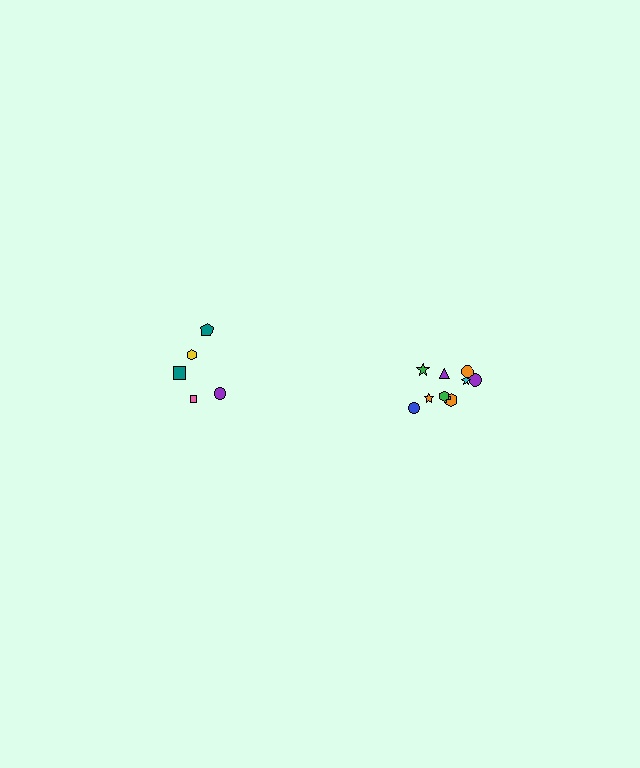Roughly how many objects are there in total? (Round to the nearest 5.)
Roughly 15 objects in total.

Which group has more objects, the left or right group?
The right group.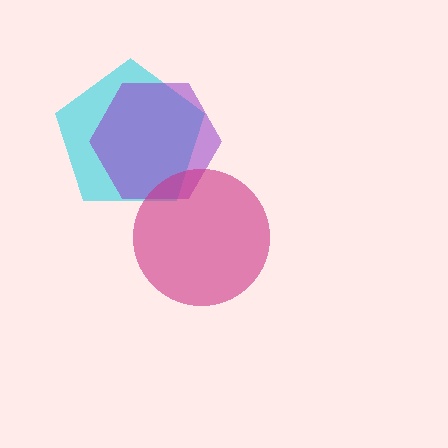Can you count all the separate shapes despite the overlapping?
Yes, there are 3 separate shapes.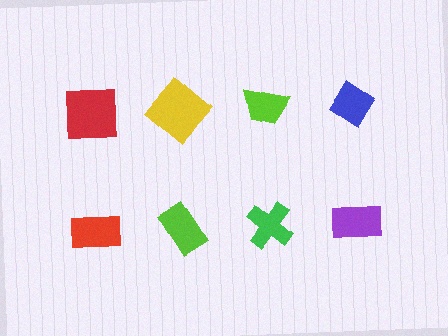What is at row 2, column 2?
A lime rectangle.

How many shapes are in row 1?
4 shapes.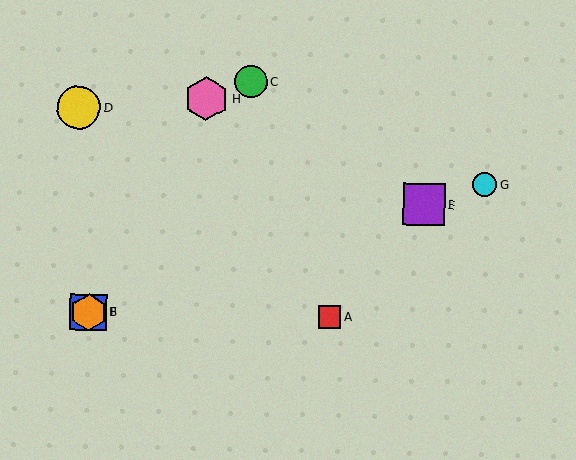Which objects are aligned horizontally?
Objects A, B, F are aligned horizontally.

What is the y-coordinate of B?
Object B is at y≈312.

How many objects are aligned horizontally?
3 objects (A, B, F) are aligned horizontally.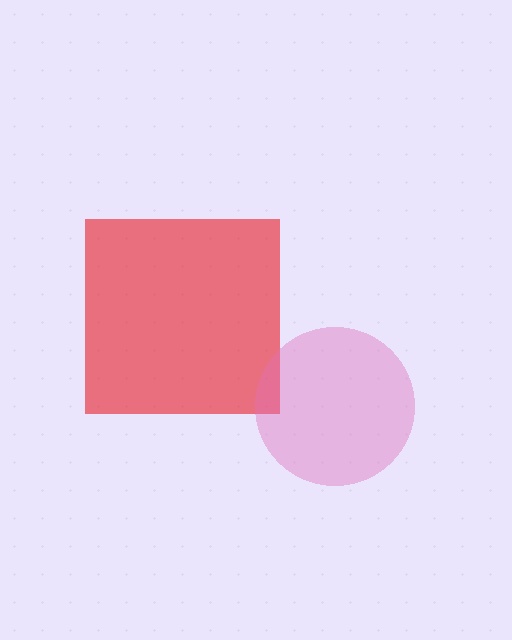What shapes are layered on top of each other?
The layered shapes are: a red square, a pink circle.